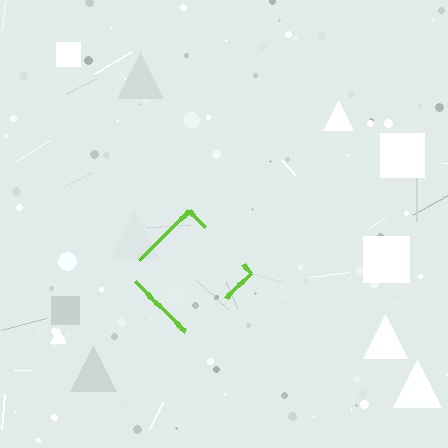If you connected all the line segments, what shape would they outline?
They would outline a diamond.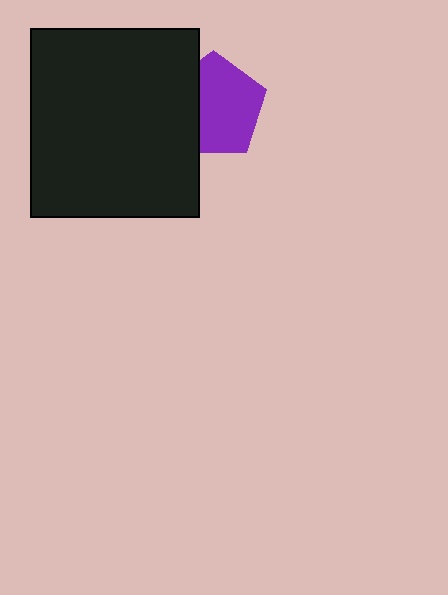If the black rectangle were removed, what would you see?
You would see the complete purple pentagon.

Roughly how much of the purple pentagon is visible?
Most of it is visible (roughly 67%).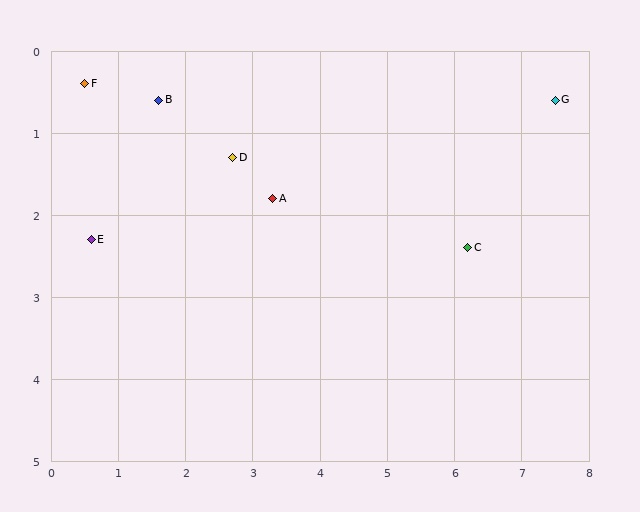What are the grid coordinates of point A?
Point A is at approximately (3.3, 1.8).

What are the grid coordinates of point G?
Point G is at approximately (7.5, 0.6).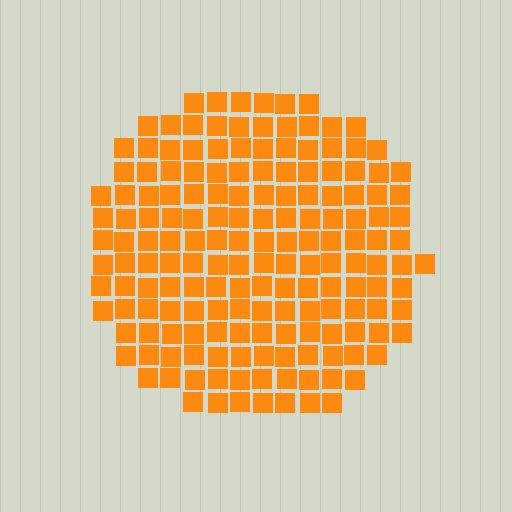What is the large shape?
The large shape is a circle.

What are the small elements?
The small elements are squares.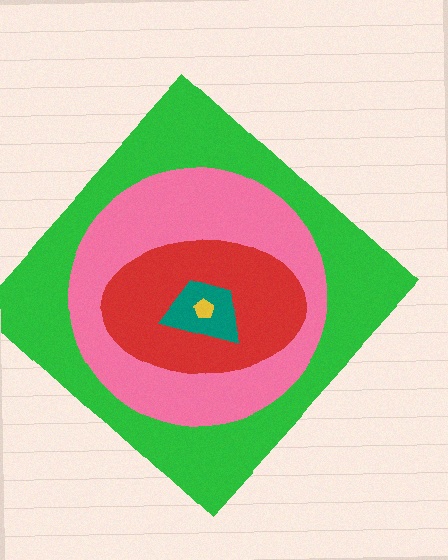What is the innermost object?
The yellow pentagon.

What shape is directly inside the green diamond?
The pink circle.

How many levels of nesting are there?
5.